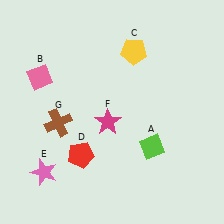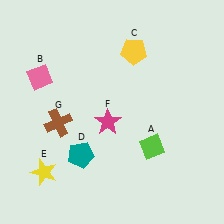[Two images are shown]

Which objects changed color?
D changed from red to teal. E changed from pink to yellow.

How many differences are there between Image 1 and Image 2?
There are 2 differences between the two images.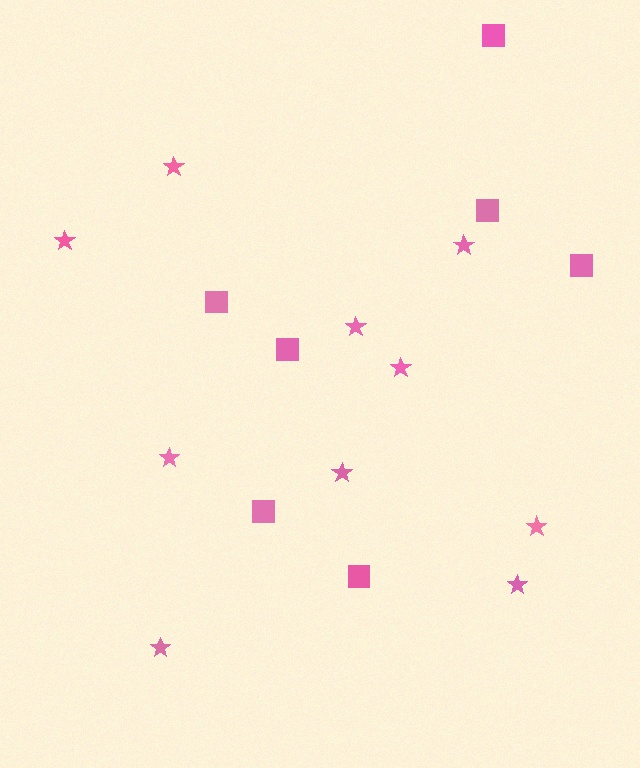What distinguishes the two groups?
There are 2 groups: one group of squares (7) and one group of stars (10).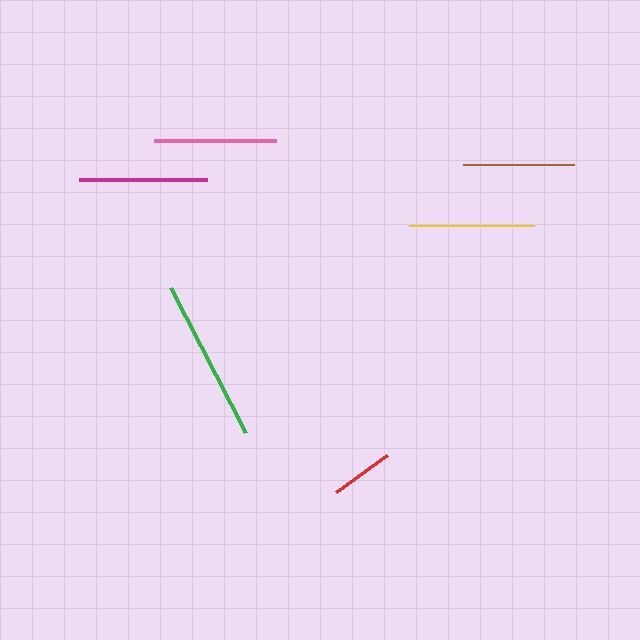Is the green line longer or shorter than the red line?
The green line is longer than the red line.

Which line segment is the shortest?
The red line is the shortest at approximately 63 pixels.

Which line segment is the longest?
The green line is the longest at approximately 164 pixels.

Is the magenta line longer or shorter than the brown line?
The magenta line is longer than the brown line.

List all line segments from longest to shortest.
From longest to shortest: green, magenta, yellow, pink, brown, red.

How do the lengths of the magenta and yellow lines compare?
The magenta and yellow lines are approximately the same length.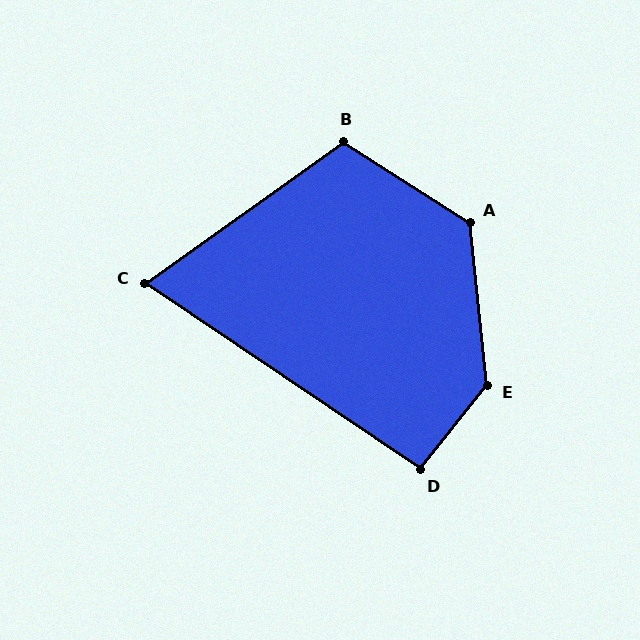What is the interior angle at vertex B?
Approximately 112 degrees (obtuse).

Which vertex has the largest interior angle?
E, at approximately 136 degrees.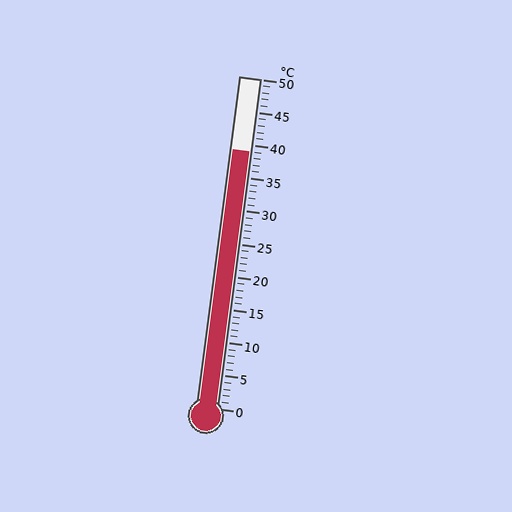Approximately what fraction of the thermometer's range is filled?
The thermometer is filled to approximately 80% of its range.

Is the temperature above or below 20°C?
The temperature is above 20°C.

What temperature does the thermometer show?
The thermometer shows approximately 39°C.